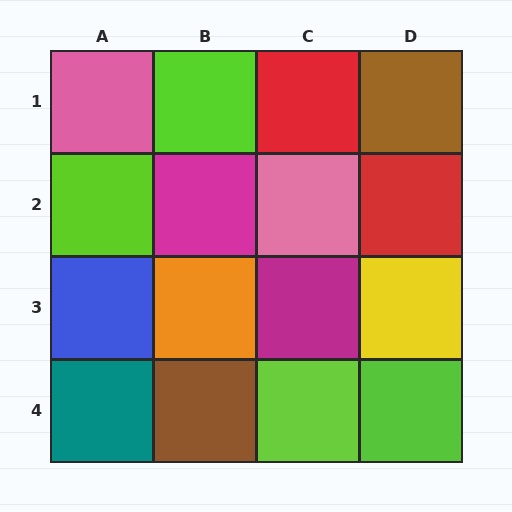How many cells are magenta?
2 cells are magenta.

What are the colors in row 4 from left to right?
Teal, brown, lime, lime.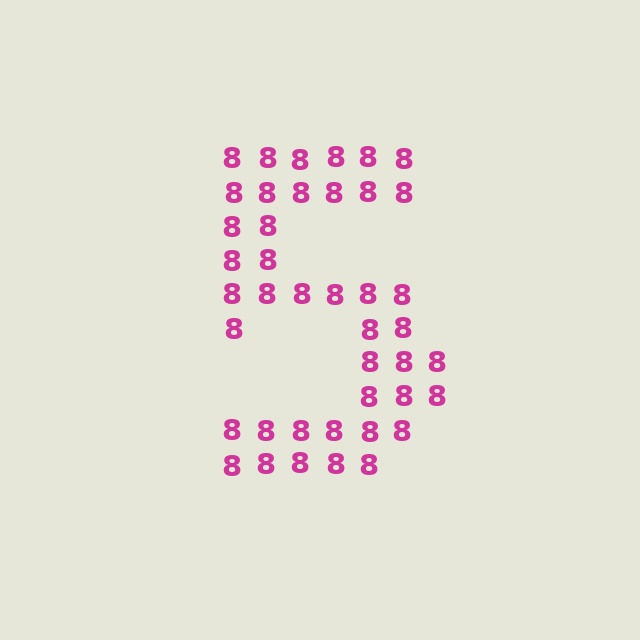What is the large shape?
The large shape is the digit 5.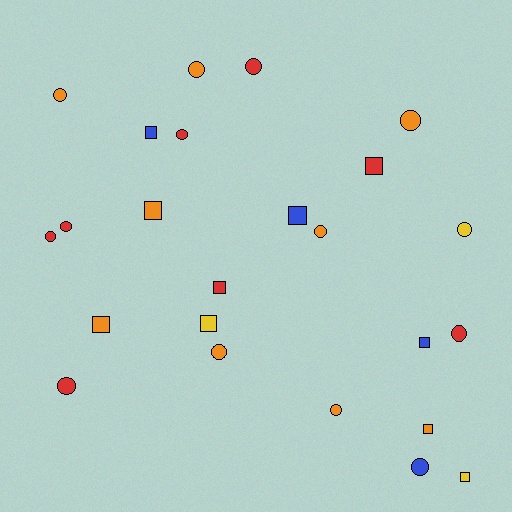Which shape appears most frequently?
Circle, with 14 objects.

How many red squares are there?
There are 2 red squares.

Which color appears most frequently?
Orange, with 9 objects.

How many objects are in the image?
There are 24 objects.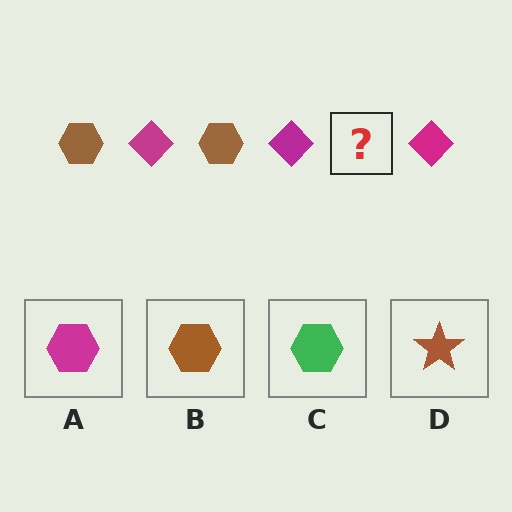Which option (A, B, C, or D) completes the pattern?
B.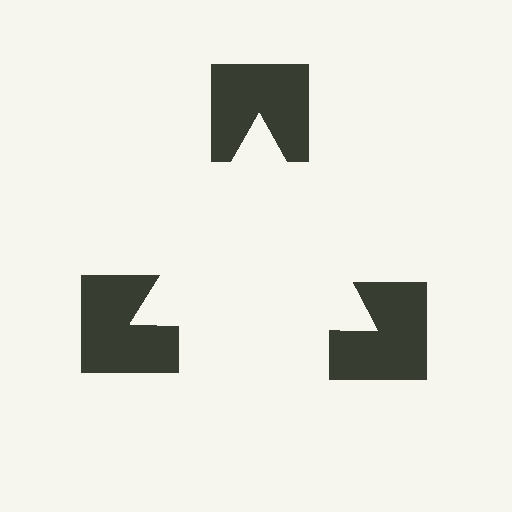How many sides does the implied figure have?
3 sides.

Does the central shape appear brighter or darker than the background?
It typically appears slightly brighter than the background, even though no actual brightness change is drawn.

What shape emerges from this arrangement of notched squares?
An illusory triangle — its edges are inferred from the aligned wedge cuts in the notched squares, not physically drawn.